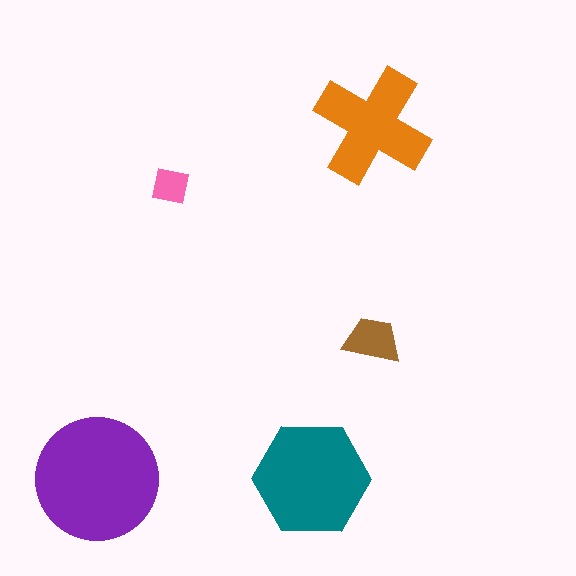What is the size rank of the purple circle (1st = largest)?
1st.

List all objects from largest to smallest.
The purple circle, the teal hexagon, the orange cross, the brown trapezoid, the pink square.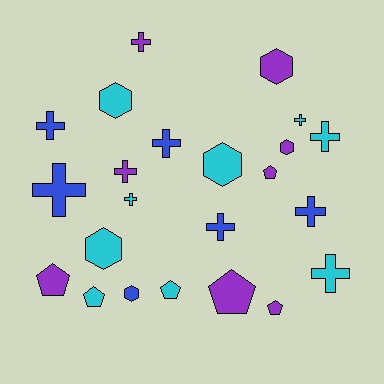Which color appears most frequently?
Cyan, with 9 objects.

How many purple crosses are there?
There are 2 purple crosses.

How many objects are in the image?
There are 23 objects.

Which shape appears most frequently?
Cross, with 11 objects.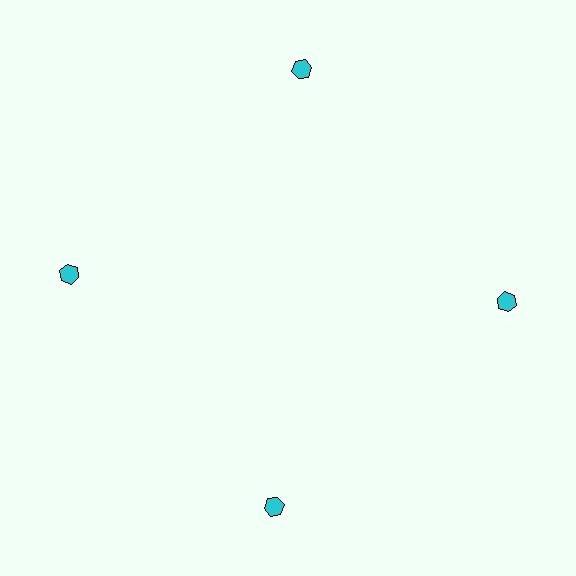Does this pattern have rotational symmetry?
Yes, this pattern has 4-fold rotational symmetry. It looks the same after rotating 90 degrees around the center.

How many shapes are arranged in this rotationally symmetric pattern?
There are 4 shapes, arranged in 4 groups of 1.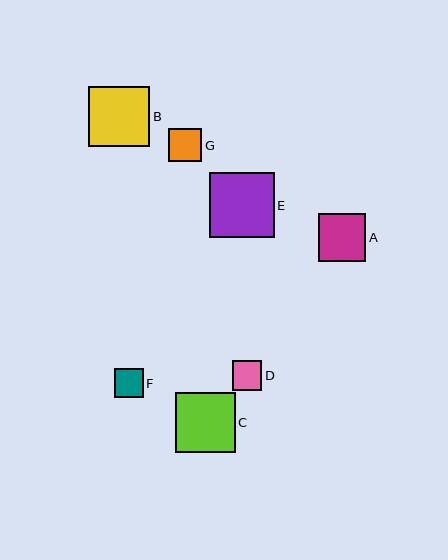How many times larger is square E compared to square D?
Square E is approximately 2.2 times the size of square D.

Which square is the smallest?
Square F is the smallest with a size of approximately 29 pixels.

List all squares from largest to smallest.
From largest to smallest: E, B, C, A, G, D, F.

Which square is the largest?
Square E is the largest with a size of approximately 65 pixels.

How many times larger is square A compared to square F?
Square A is approximately 1.6 times the size of square F.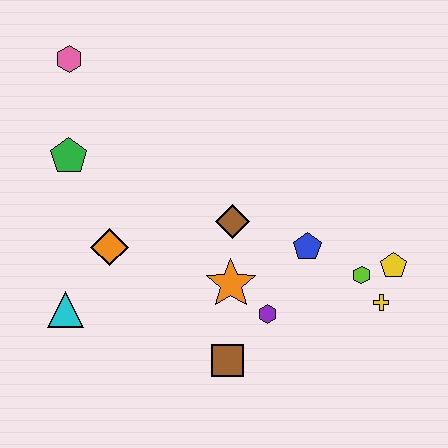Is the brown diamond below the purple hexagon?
No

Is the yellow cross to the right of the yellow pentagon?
No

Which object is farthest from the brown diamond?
The pink hexagon is farthest from the brown diamond.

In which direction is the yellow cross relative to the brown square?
The yellow cross is to the right of the brown square.